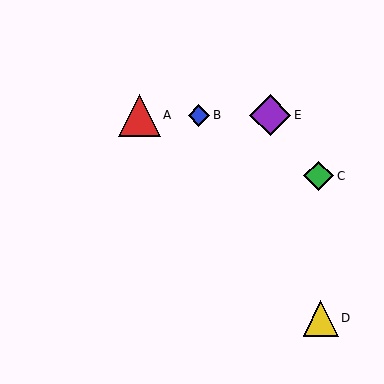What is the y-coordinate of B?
Object B is at y≈115.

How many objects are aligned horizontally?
3 objects (A, B, E) are aligned horizontally.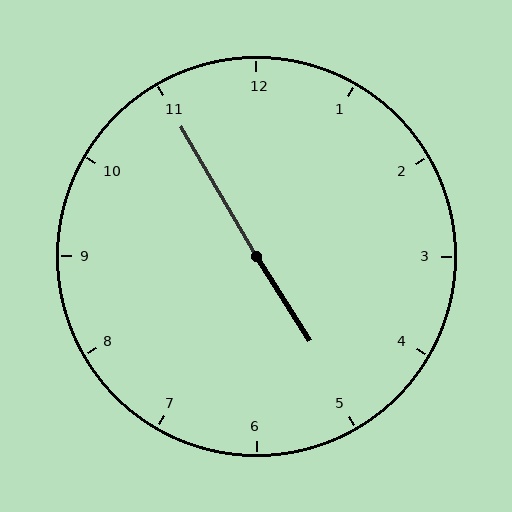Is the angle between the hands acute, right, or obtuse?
It is obtuse.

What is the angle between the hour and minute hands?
Approximately 178 degrees.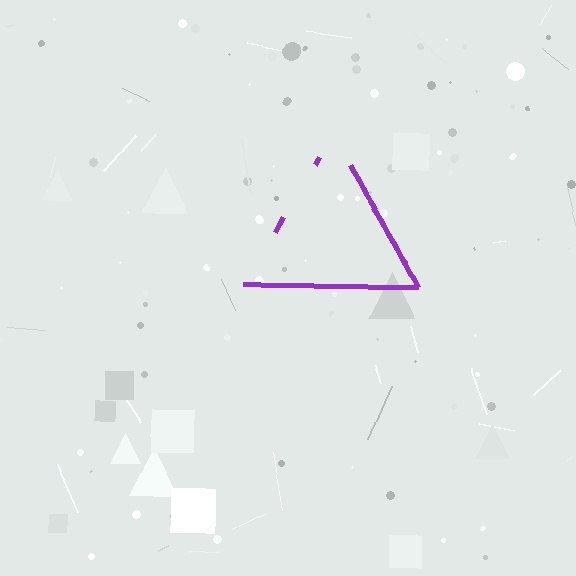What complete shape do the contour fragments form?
The contour fragments form a triangle.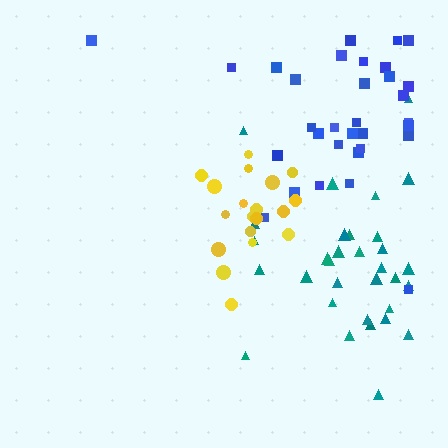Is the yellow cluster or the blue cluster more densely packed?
Yellow.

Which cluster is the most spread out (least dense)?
Blue.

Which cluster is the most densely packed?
Yellow.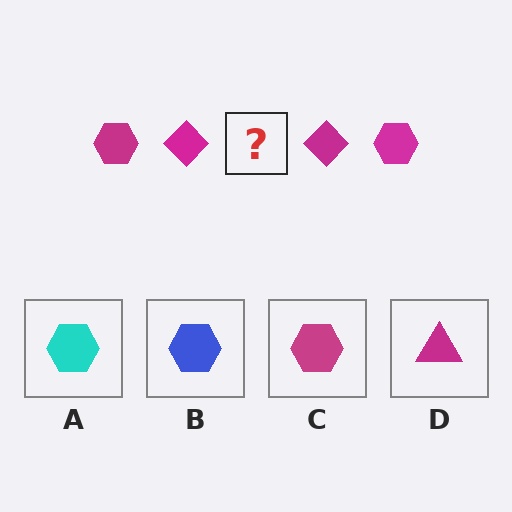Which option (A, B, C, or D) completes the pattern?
C.